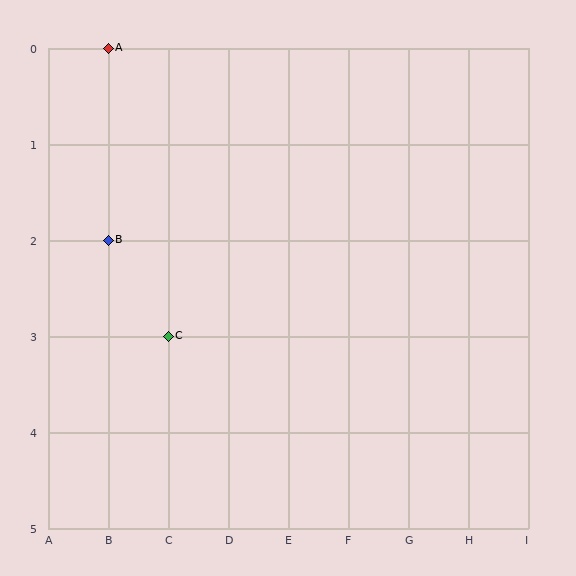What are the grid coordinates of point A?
Point A is at grid coordinates (B, 0).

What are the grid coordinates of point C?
Point C is at grid coordinates (C, 3).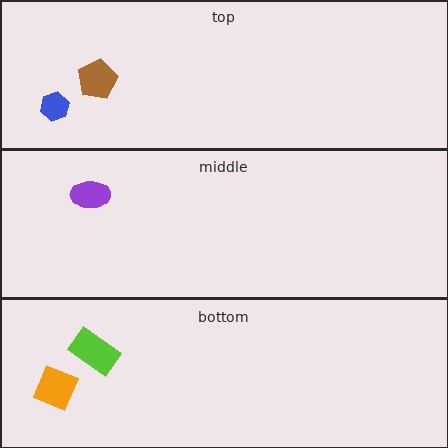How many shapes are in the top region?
2.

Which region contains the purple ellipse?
The middle region.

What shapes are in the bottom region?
The lime rectangle, the orange square.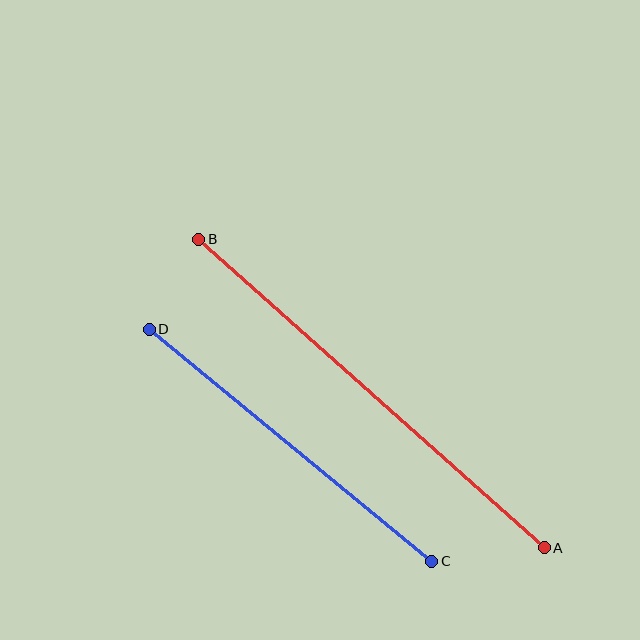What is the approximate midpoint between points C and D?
The midpoint is at approximately (291, 445) pixels.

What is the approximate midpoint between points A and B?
The midpoint is at approximately (371, 393) pixels.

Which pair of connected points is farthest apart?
Points A and B are farthest apart.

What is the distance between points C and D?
The distance is approximately 366 pixels.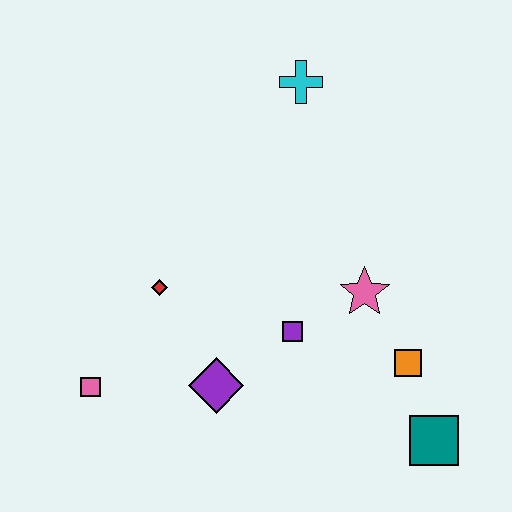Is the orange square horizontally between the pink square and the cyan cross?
No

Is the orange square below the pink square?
No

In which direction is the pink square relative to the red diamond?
The pink square is below the red diamond.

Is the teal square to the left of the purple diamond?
No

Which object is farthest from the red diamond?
The teal square is farthest from the red diamond.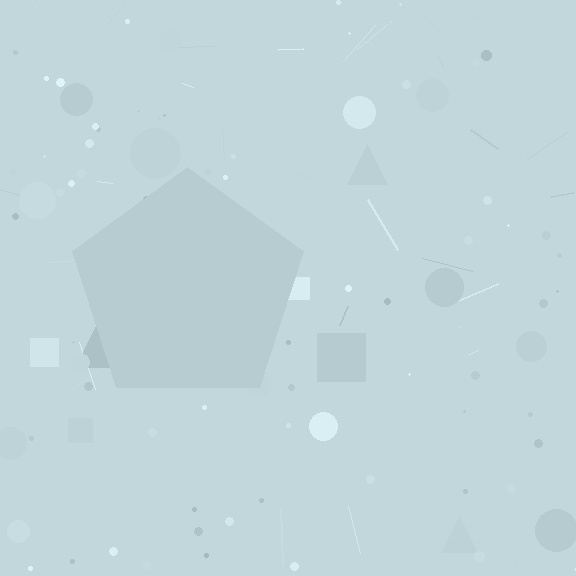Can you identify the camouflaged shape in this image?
The camouflaged shape is a pentagon.